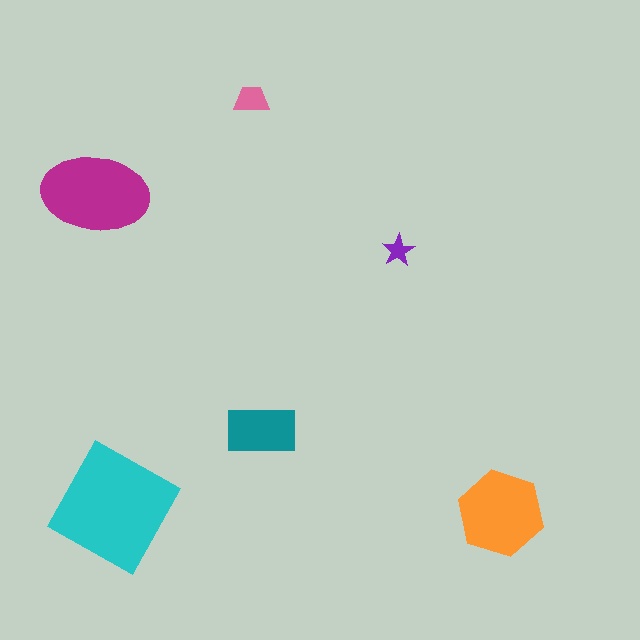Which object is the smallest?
The purple star.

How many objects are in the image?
There are 6 objects in the image.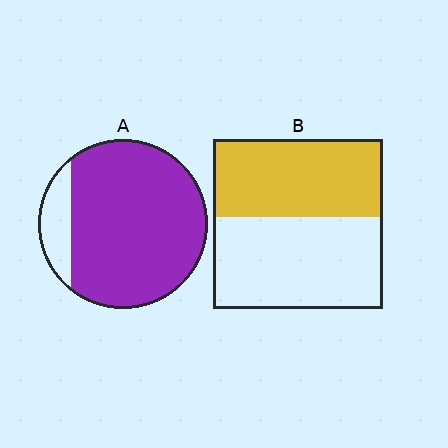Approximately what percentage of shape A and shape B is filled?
A is approximately 85% and B is approximately 45%.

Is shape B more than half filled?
No.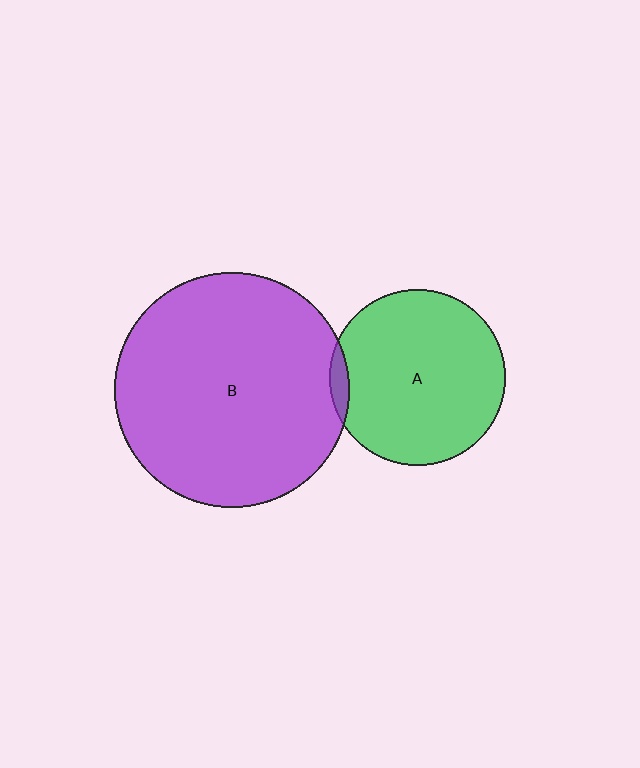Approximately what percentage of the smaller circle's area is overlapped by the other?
Approximately 5%.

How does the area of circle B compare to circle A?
Approximately 1.8 times.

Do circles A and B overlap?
Yes.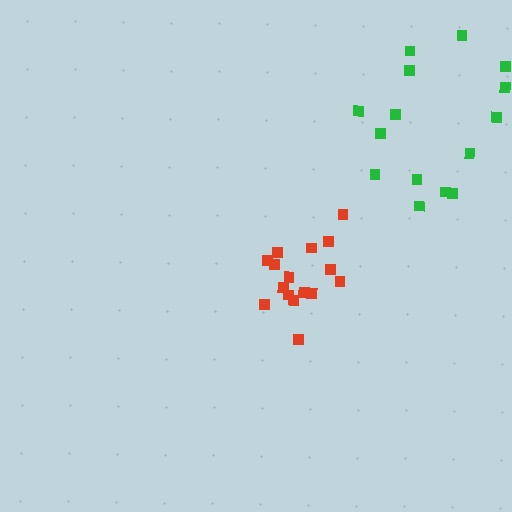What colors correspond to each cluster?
The clusters are colored: green, red.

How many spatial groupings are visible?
There are 2 spatial groupings.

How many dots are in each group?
Group 1: 15 dots, Group 2: 16 dots (31 total).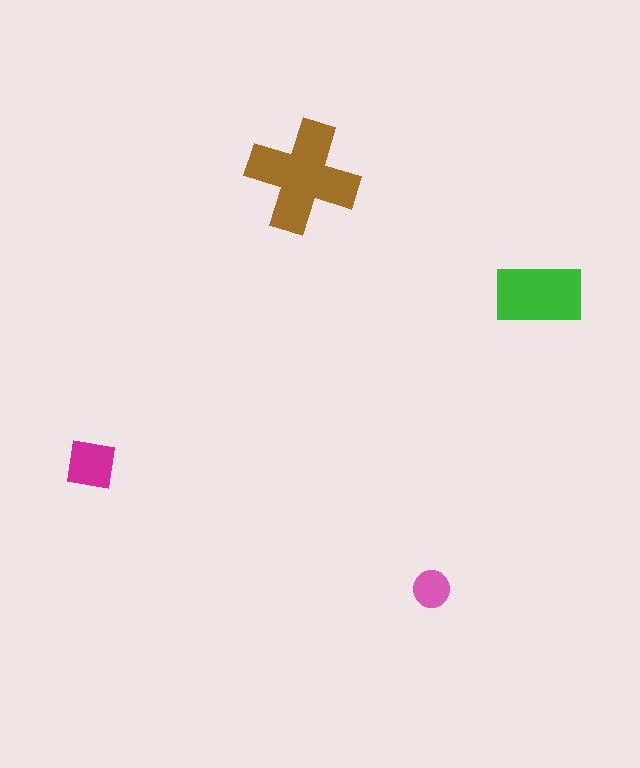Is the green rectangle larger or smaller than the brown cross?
Smaller.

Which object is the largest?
The brown cross.